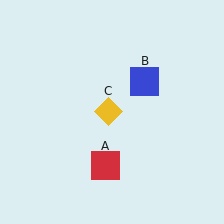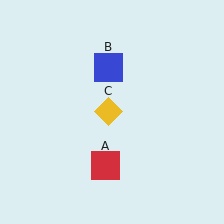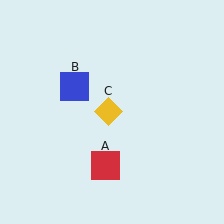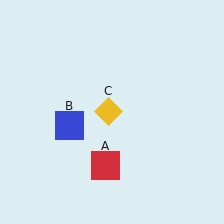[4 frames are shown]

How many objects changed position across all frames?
1 object changed position: blue square (object B).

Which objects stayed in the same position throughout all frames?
Red square (object A) and yellow diamond (object C) remained stationary.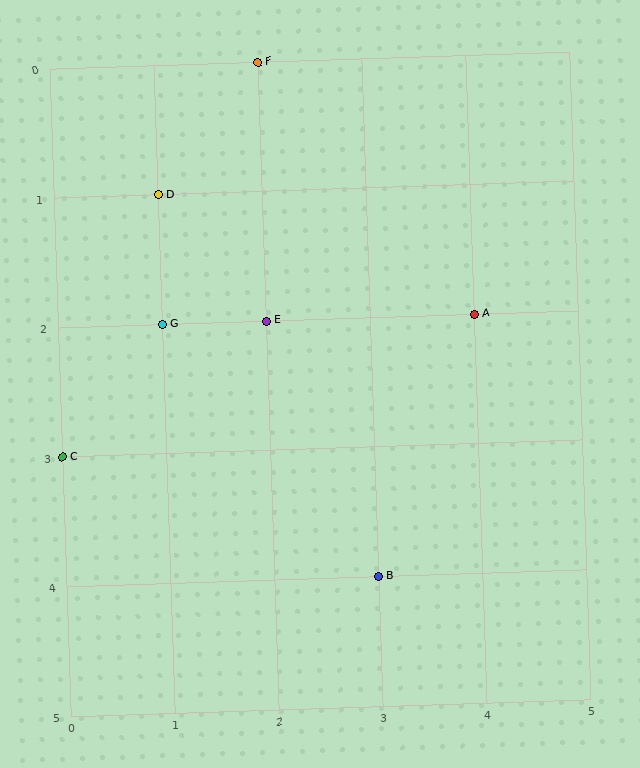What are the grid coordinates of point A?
Point A is at grid coordinates (4, 2).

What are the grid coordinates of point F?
Point F is at grid coordinates (2, 0).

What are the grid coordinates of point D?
Point D is at grid coordinates (1, 1).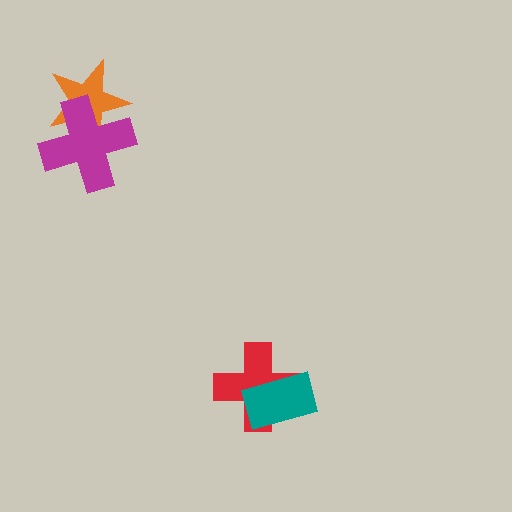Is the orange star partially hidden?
Yes, it is partially covered by another shape.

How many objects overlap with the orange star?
1 object overlaps with the orange star.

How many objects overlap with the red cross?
1 object overlaps with the red cross.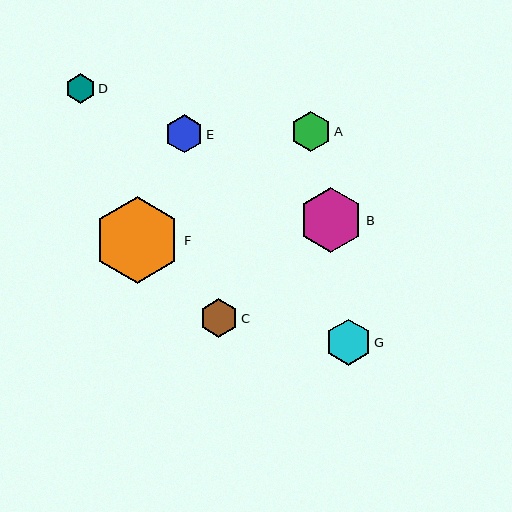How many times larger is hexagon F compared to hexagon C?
Hexagon F is approximately 2.3 times the size of hexagon C.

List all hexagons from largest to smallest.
From largest to smallest: F, B, G, A, C, E, D.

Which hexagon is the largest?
Hexagon F is the largest with a size of approximately 87 pixels.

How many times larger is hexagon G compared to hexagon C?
Hexagon G is approximately 1.2 times the size of hexagon C.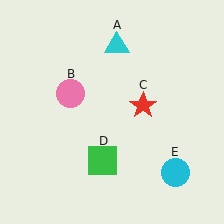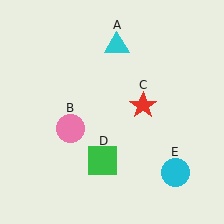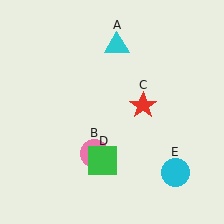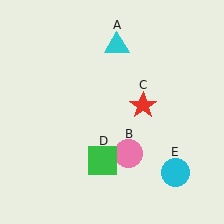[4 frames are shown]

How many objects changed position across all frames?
1 object changed position: pink circle (object B).